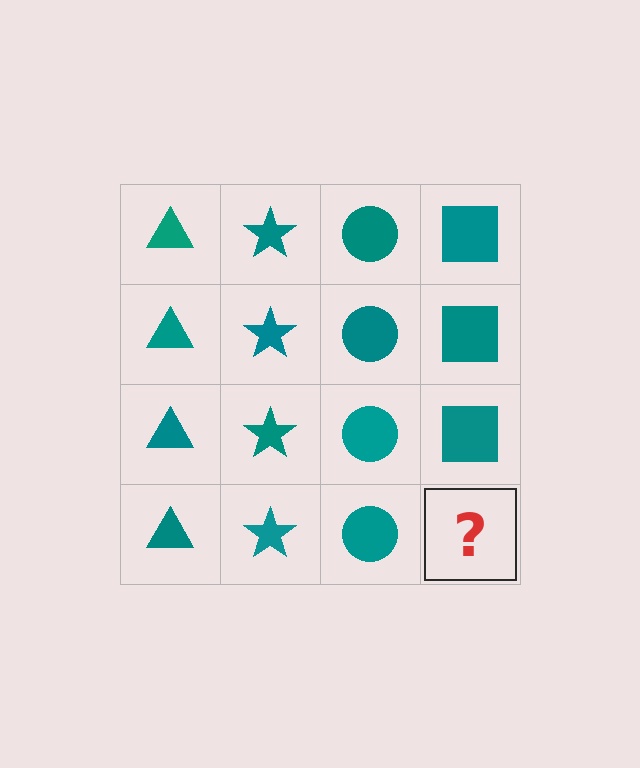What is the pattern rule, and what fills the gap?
The rule is that each column has a consistent shape. The gap should be filled with a teal square.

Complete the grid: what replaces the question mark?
The question mark should be replaced with a teal square.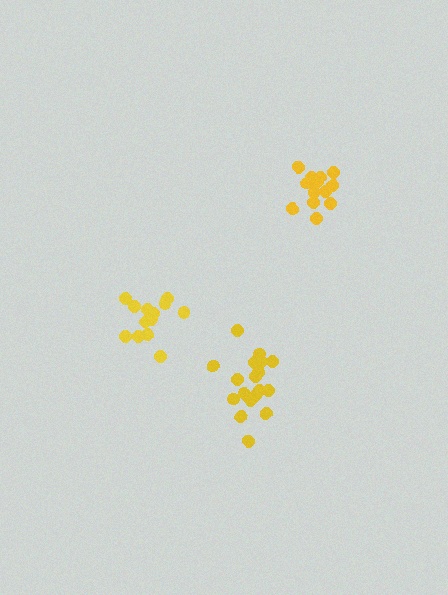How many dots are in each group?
Group 1: 19 dots, Group 2: 14 dots, Group 3: 13 dots (46 total).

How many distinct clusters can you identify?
There are 3 distinct clusters.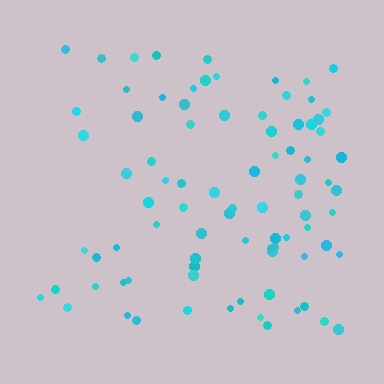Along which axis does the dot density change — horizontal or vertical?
Horizontal.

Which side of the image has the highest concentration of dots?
The right.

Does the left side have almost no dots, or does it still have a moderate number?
Still a moderate number, just noticeably fewer than the right.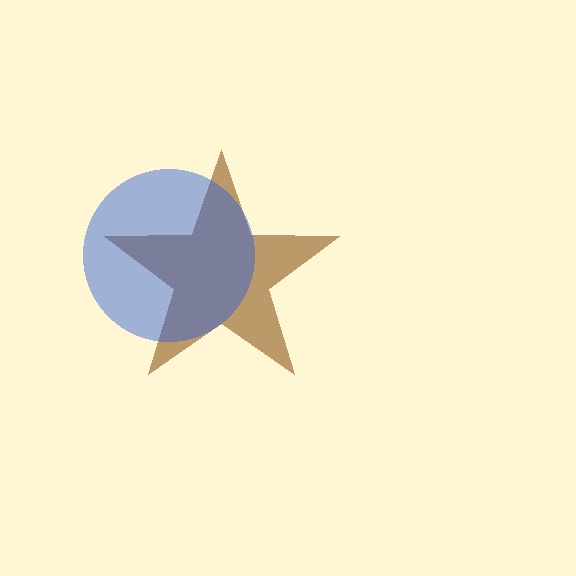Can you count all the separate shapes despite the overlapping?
Yes, there are 2 separate shapes.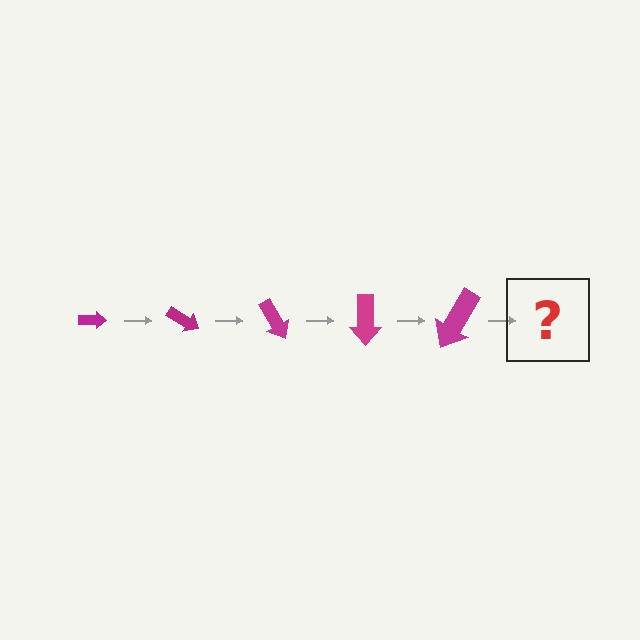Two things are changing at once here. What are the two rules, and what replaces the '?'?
The two rules are that the arrow grows larger each step and it rotates 30 degrees each step. The '?' should be an arrow, larger than the previous one and rotated 150 degrees from the start.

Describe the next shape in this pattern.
It should be an arrow, larger than the previous one and rotated 150 degrees from the start.